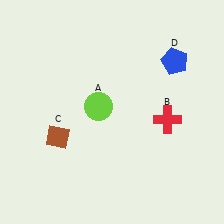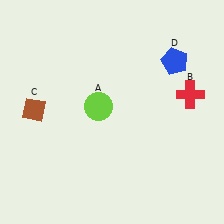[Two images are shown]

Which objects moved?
The objects that moved are: the red cross (B), the brown diamond (C).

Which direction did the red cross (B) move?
The red cross (B) moved up.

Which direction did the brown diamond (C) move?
The brown diamond (C) moved up.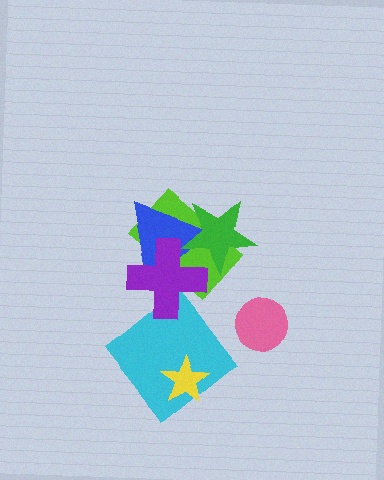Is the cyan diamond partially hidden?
Yes, it is partially covered by another shape.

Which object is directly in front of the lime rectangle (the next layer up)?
The blue triangle is directly in front of the lime rectangle.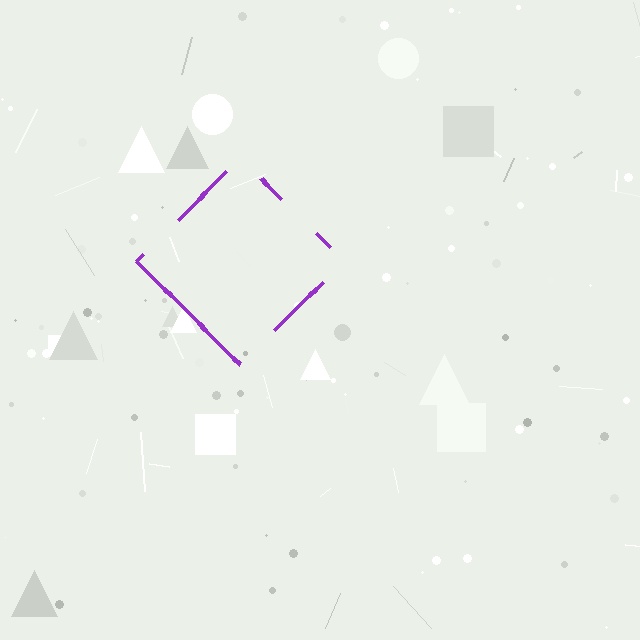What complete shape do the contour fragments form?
The contour fragments form a diamond.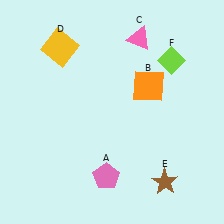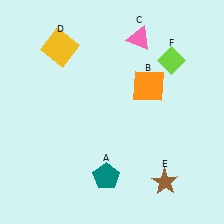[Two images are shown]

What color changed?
The pentagon (A) changed from pink in Image 1 to teal in Image 2.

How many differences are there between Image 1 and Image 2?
There is 1 difference between the two images.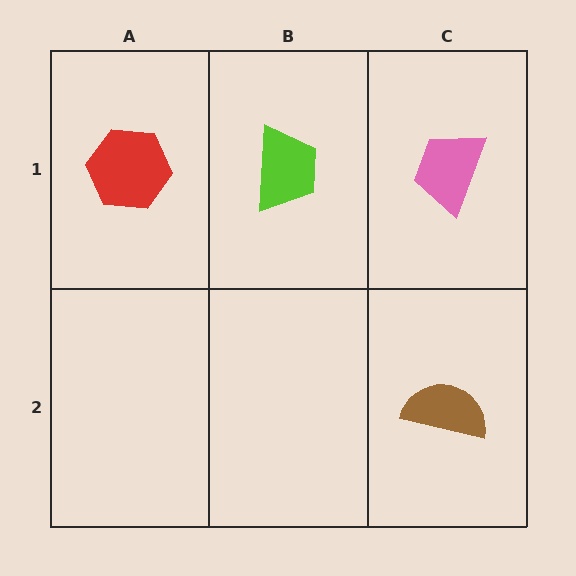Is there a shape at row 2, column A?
No, that cell is empty.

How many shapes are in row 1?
3 shapes.